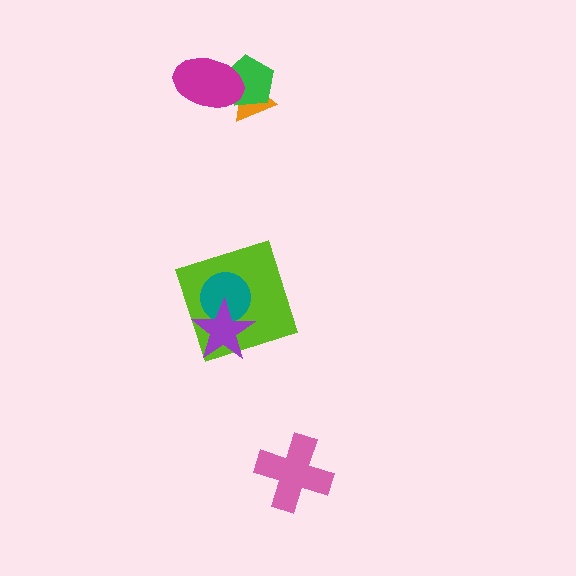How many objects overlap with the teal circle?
2 objects overlap with the teal circle.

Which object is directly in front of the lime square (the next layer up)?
The teal circle is directly in front of the lime square.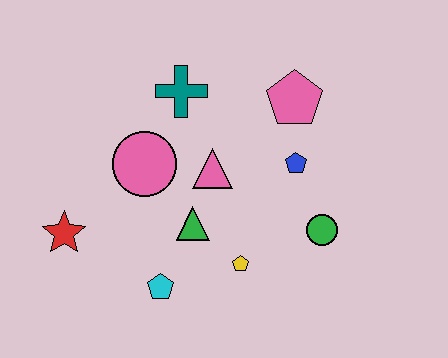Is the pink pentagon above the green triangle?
Yes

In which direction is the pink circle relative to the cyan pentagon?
The pink circle is above the cyan pentagon.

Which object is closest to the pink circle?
The pink triangle is closest to the pink circle.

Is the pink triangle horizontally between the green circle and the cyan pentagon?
Yes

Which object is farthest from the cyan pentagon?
The pink pentagon is farthest from the cyan pentagon.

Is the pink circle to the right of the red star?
Yes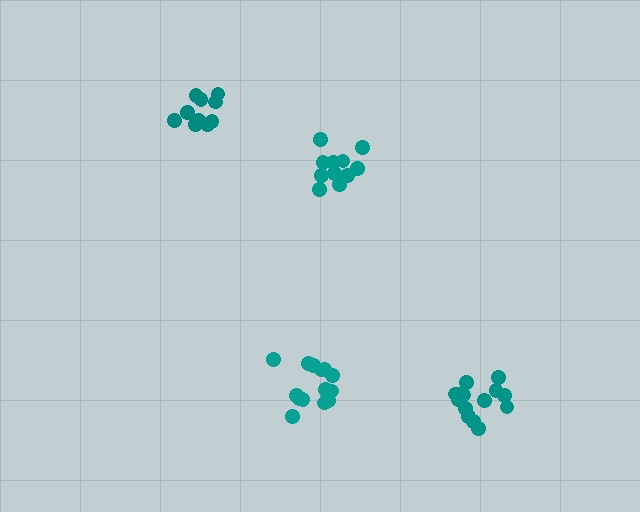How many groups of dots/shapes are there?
There are 4 groups.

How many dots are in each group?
Group 1: 10 dots, Group 2: 11 dots, Group 3: 14 dots, Group 4: 15 dots (50 total).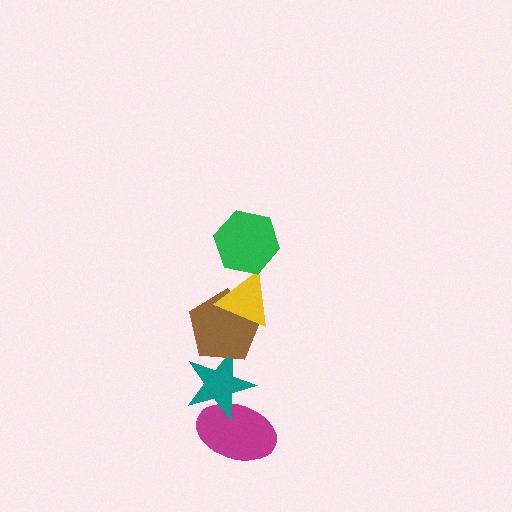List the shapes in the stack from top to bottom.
From top to bottom: the green hexagon, the yellow triangle, the brown pentagon, the teal star, the magenta ellipse.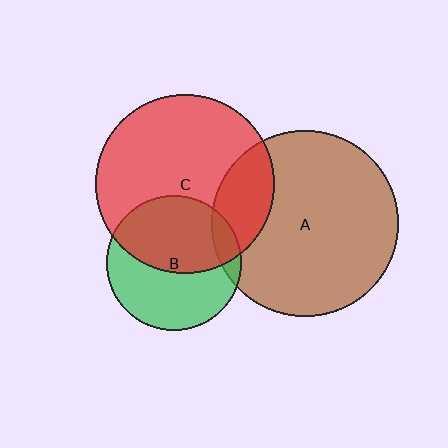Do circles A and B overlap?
Yes.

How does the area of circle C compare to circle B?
Approximately 1.8 times.